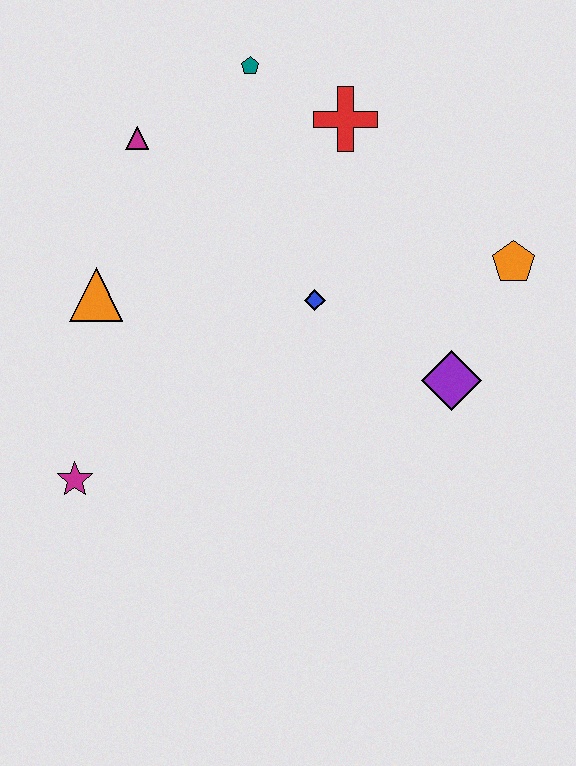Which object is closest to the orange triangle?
The magenta triangle is closest to the orange triangle.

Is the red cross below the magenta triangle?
No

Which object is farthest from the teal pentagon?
The magenta star is farthest from the teal pentagon.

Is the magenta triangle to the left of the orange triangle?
No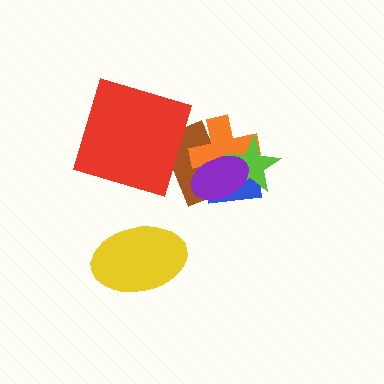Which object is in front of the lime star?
The purple ellipse is in front of the lime star.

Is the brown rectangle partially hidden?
Yes, it is partially covered by another shape.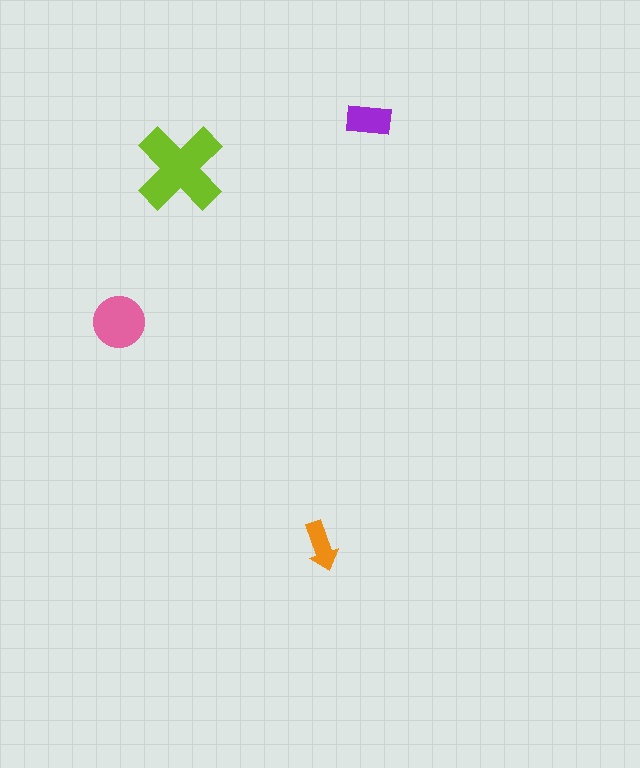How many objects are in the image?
There are 4 objects in the image.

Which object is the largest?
The lime cross.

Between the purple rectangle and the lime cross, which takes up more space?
The lime cross.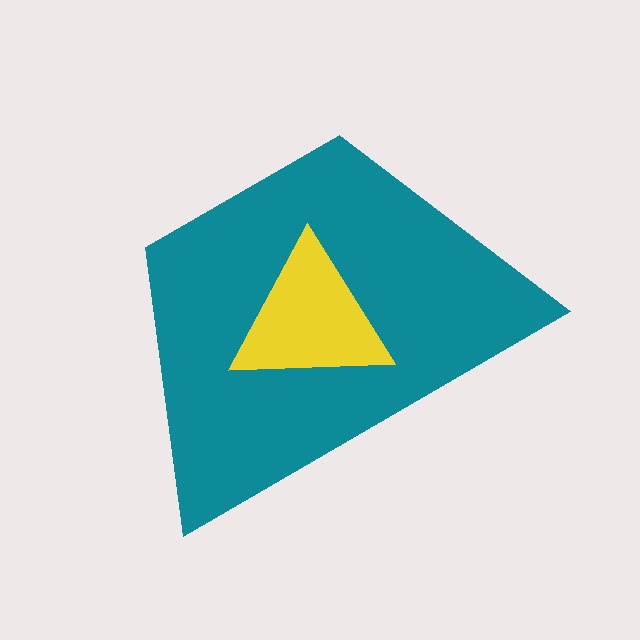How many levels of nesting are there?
2.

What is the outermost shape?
The teal trapezoid.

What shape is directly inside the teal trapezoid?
The yellow triangle.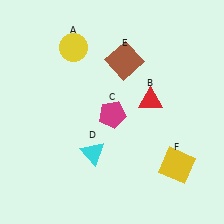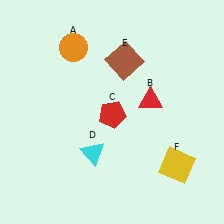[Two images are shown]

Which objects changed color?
A changed from yellow to orange. C changed from magenta to red.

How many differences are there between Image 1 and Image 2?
There are 2 differences between the two images.